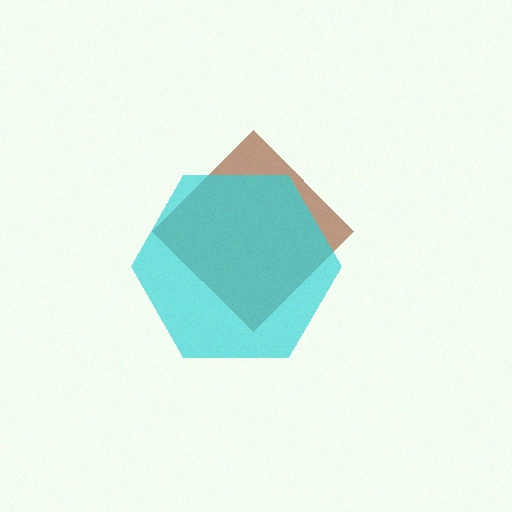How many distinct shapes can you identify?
There are 2 distinct shapes: a brown diamond, a cyan hexagon.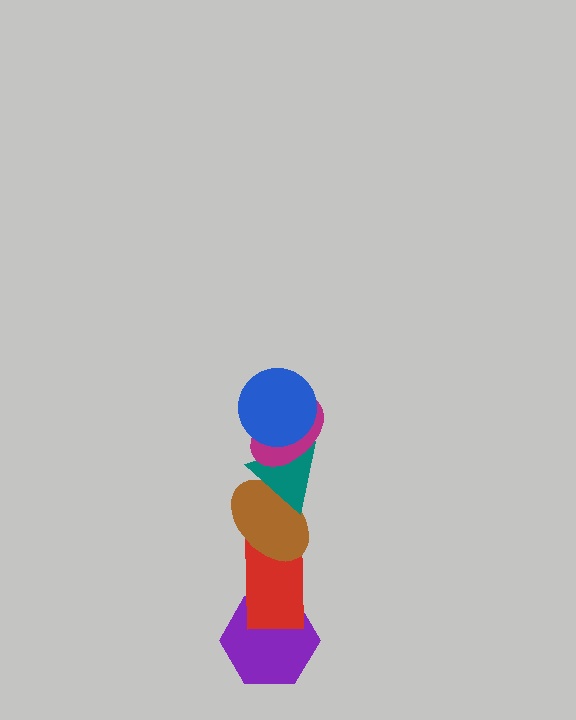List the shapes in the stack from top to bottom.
From top to bottom: the blue circle, the magenta ellipse, the teal triangle, the brown ellipse, the red rectangle, the purple hexagon.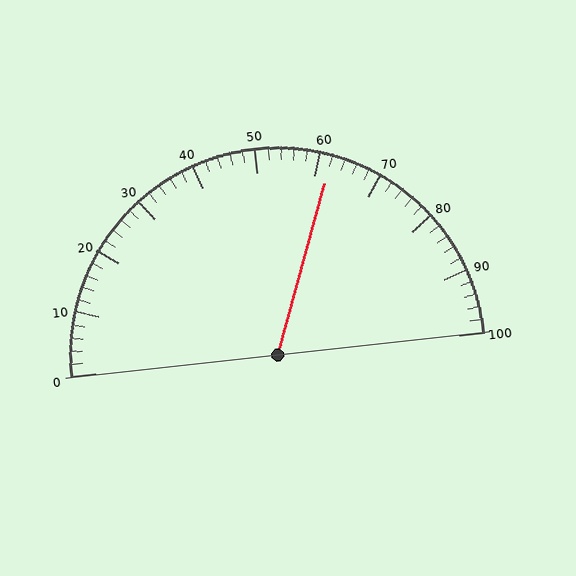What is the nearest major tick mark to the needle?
The nearest major tick mark is 60.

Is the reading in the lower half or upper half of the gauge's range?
The reading is in the upper half of the range (0 to 100).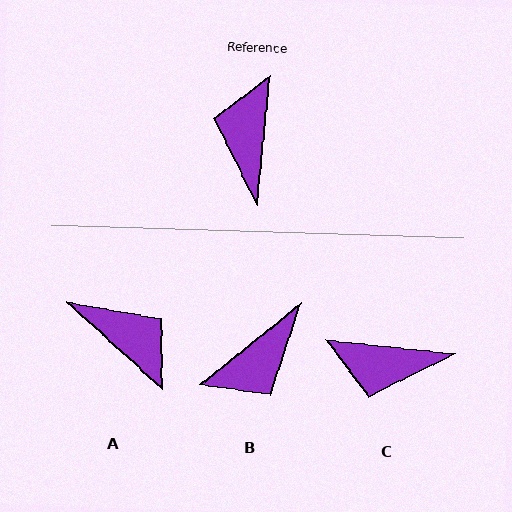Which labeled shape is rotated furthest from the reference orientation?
B, about 135 degrees away.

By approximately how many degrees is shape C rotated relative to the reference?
Approximately 90 degrees counter-clockwise.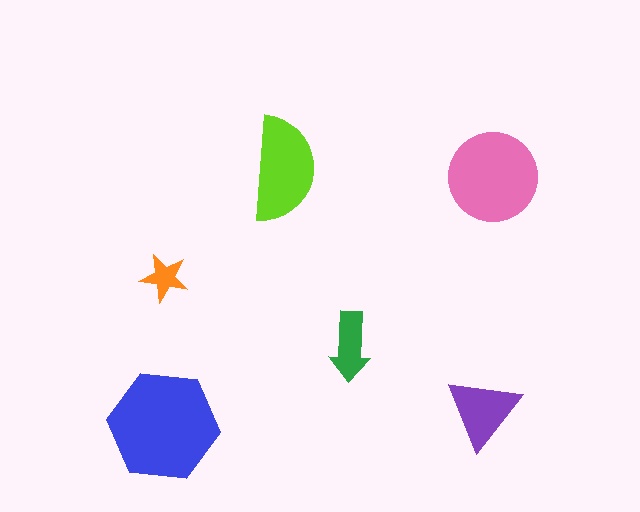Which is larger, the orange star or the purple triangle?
The purple triangle.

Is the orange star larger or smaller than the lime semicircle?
Smaller.